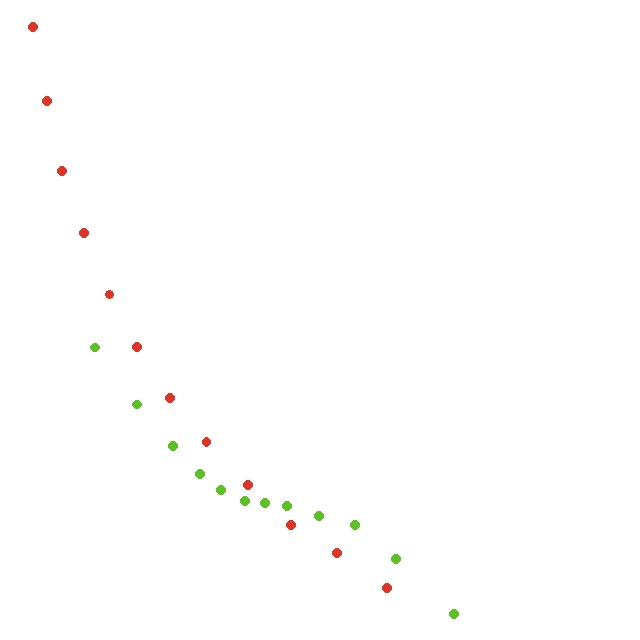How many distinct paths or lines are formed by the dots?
There are 2 distinct paths.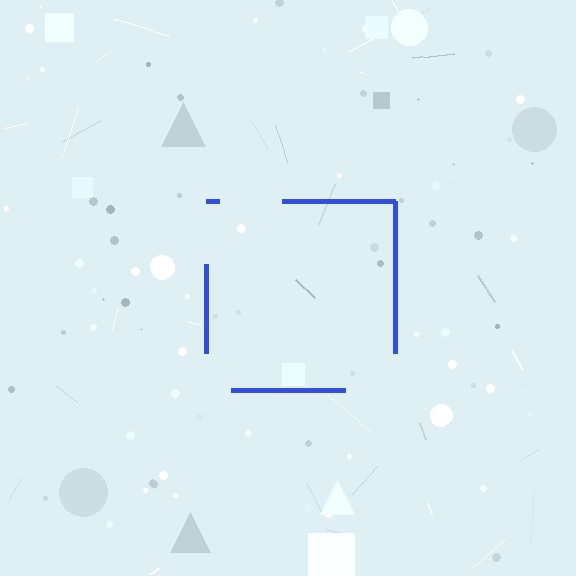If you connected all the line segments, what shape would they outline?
They would outline a square.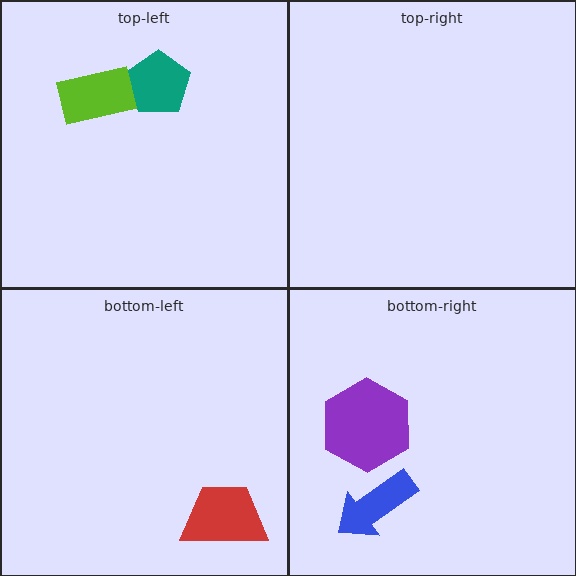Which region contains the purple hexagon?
The bottom-right region.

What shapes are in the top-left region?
The teal pentagon, the lime rectangle.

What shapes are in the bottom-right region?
The purple hexagon, the blue arrow.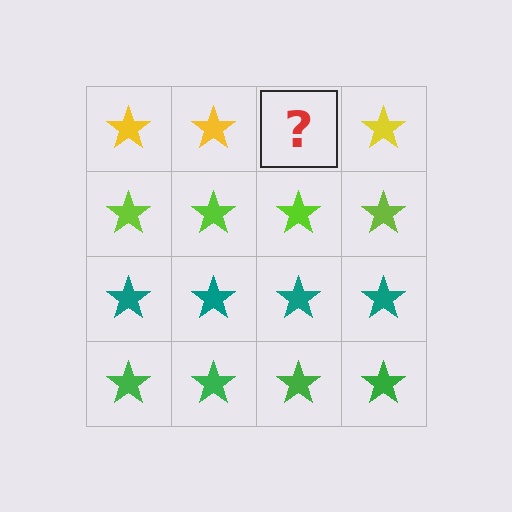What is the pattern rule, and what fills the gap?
The rule is that each row has a consistent color. The gap should be filled with a yellow star.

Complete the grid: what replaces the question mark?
The question mark should be replaced with a yellow star.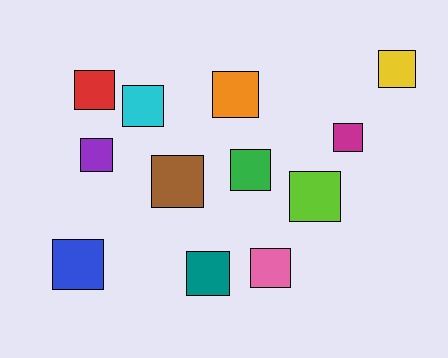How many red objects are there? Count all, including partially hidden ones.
There is 1 red object.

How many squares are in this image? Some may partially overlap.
There are 12 squares.